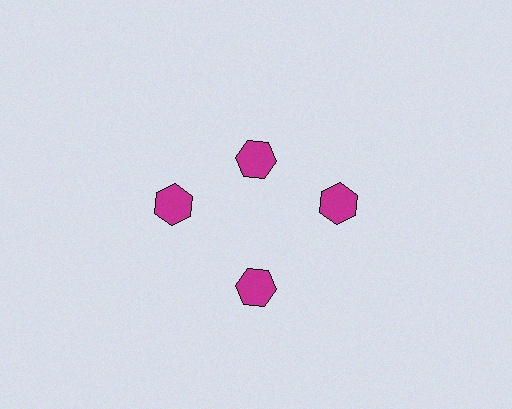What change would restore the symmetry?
The symmetry would be restored by moving it outward, back onto the ring so that all 4 hexagons sit at equal angles and equal distance from the center.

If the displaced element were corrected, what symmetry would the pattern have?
It would have 4-fold rotational symmetry — the pattern would map onto itself every 90 degrees.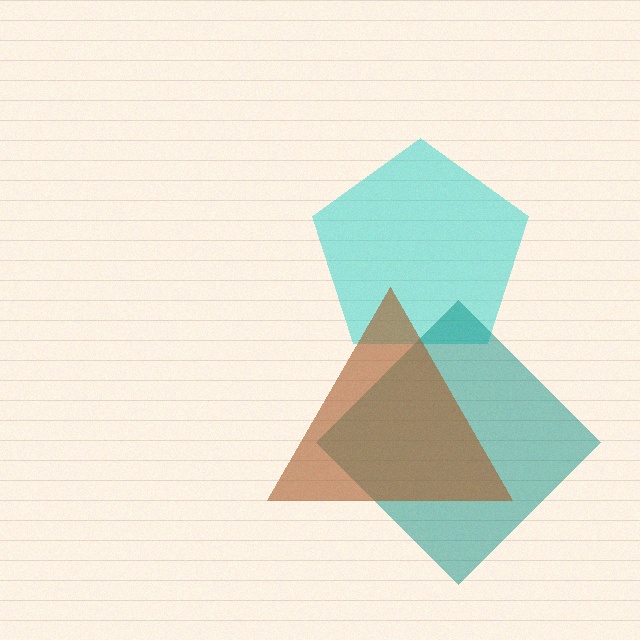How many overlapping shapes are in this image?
There are 3 overlapping shapes in the image.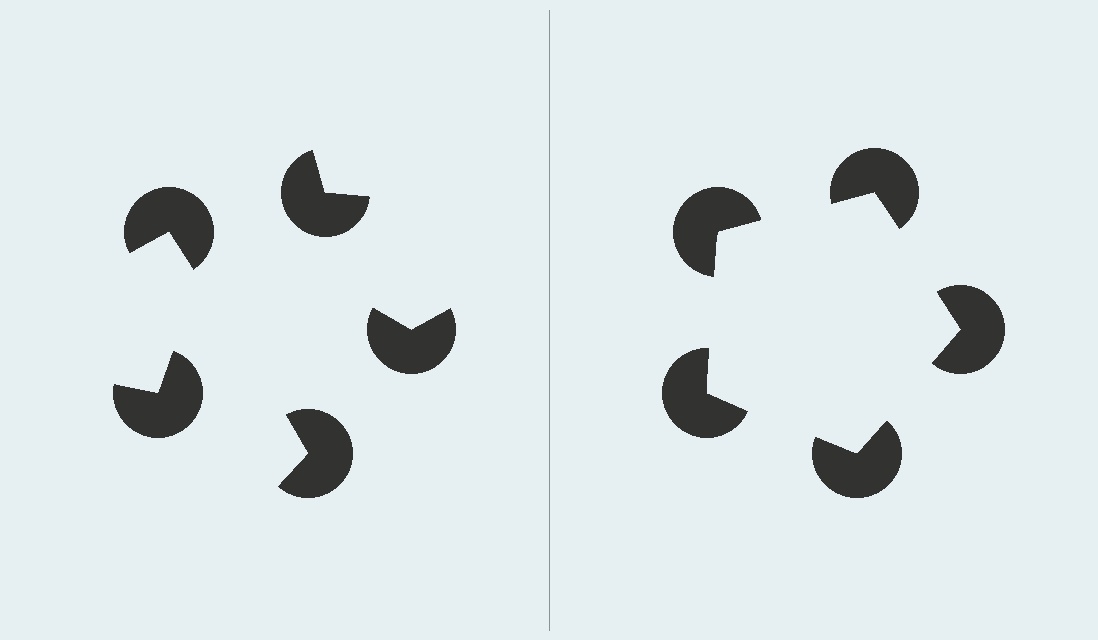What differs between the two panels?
The pac-man discs are positioned identically on both sides; only the wedge orientations differ. On the right they align to a pentagon; on the left they are misaligned.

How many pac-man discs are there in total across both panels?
10 — 5 on each side.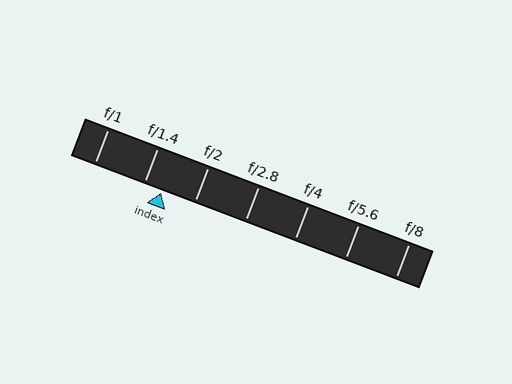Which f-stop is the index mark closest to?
The index mark is closest to f/1.4.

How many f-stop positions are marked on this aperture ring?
There are 7 f-stop positions marked.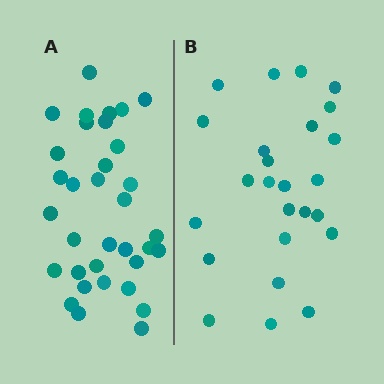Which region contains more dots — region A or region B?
Region A (the left region) has more dots.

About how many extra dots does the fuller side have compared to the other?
Region A has roughly 8 or so more dots than region B.